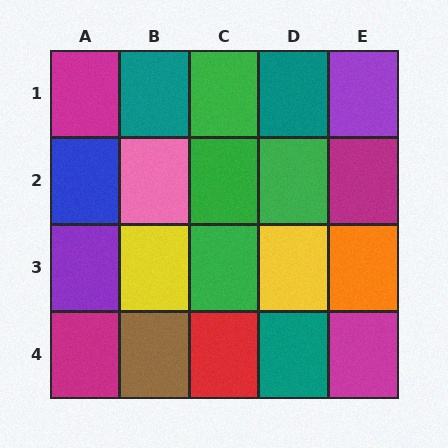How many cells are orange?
1 cell is orange.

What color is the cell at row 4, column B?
Brown.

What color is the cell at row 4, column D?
Teal.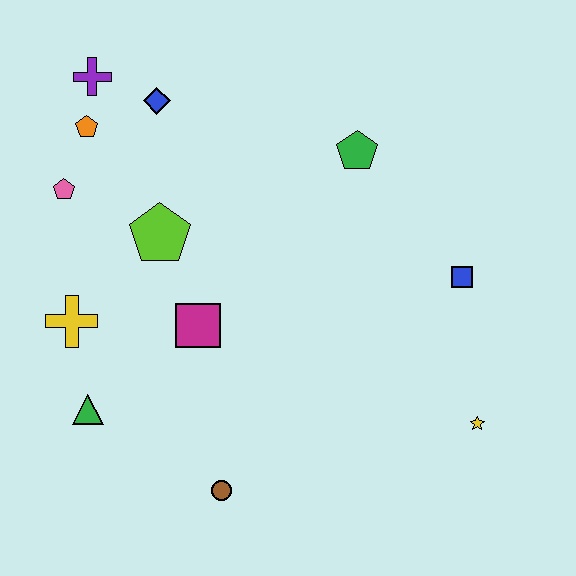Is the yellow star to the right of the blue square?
Yes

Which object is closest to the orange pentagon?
The purple cross is closest to the orange pentagon.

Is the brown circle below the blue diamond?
Yes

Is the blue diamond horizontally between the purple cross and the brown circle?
Yes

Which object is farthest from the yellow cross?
The yellow star is farthest from the yellow cross.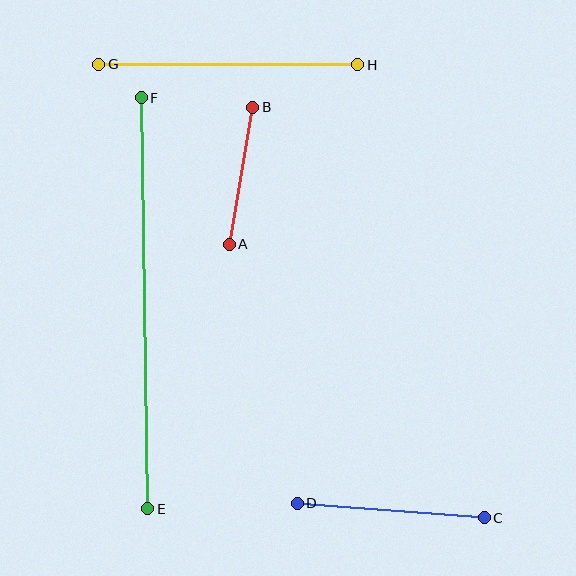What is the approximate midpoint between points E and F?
The midpoint is at approximately (145, 303) pixels.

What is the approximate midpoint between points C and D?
The midpoint is at approximately (391, 510) pixels.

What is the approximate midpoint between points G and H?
The midpoint is at approximately (228, 65) pixels.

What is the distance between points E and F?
The distance is approximately 411 pixels.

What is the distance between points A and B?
The distance is approximately 139 pixels.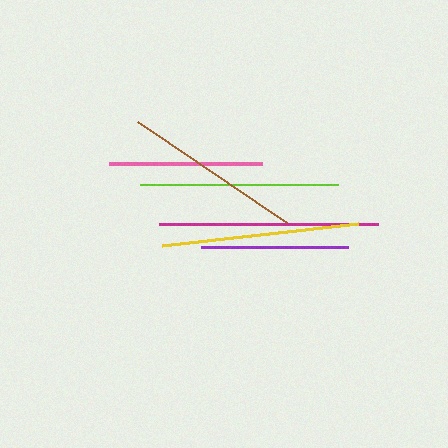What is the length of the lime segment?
The lime segment is approximately 198 pixels long.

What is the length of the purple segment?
The purple segment is approximately 147 pixels long.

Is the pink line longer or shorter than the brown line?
The brown line is longer than the pink line.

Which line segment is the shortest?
The purple line is the shortest at approximately 147 pixels.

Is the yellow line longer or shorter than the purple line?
The yellow line is longer than the purple line.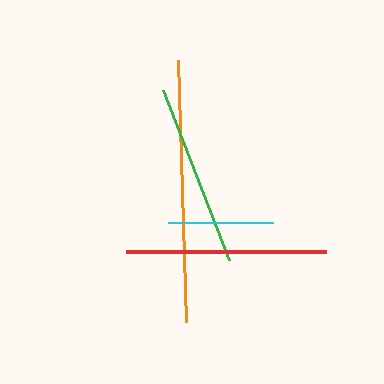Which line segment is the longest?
The orange line is the longest at approximately 262 pixels.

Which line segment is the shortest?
The cyan line is the shortest at approximately 106 pixels.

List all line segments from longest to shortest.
From longest to shortest: orange, red, green, cyan.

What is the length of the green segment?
The green segment is approximately 182 pixels long.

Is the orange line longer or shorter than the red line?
The orange line is longer than the red line.